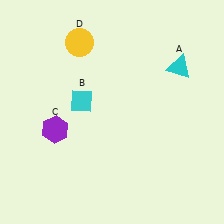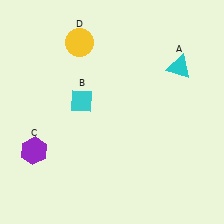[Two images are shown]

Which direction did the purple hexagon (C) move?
The purple hexagon (C) moved down.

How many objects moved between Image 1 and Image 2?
1 object moved between the two images.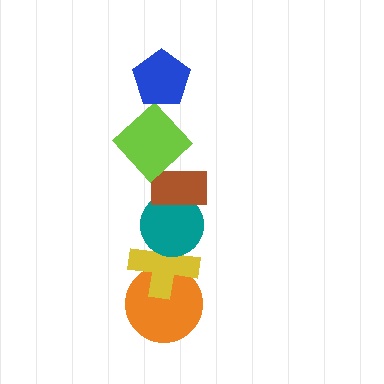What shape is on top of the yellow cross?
The teal circle is on top of the yellow cross.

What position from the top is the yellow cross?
The yellow cross is 5th from the top.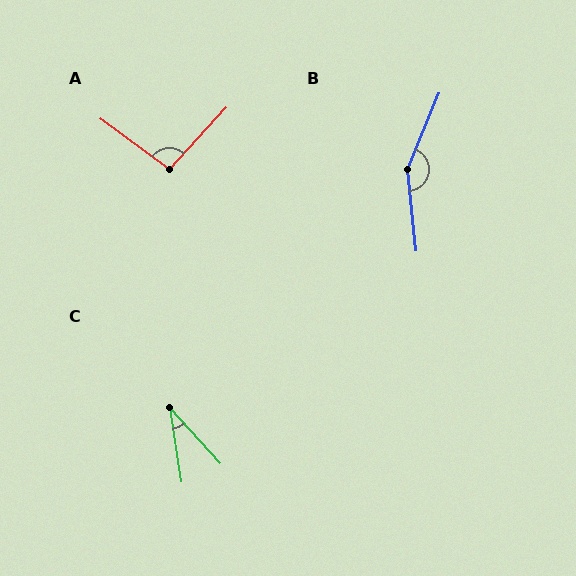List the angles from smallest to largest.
C (33°), A (97°), B (152°).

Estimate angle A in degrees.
Approximately 97 degrees.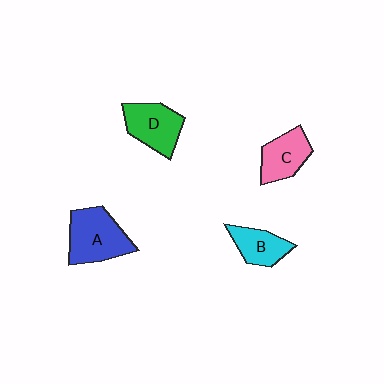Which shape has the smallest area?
Shape B (cyan).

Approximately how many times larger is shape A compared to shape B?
Approximately 1.6 times.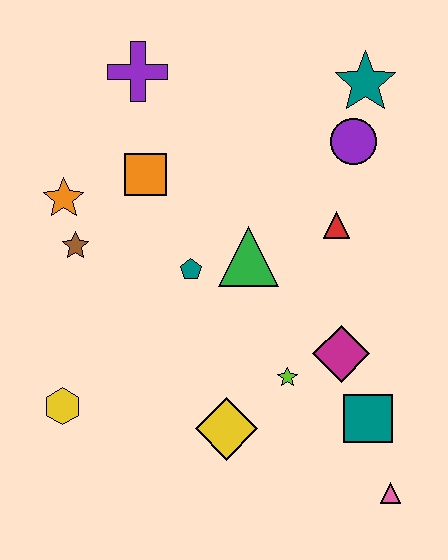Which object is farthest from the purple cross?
The pink triangle is farthest from the purple cross.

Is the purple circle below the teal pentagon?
No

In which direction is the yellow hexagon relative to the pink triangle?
The yellow hexagon is to the left of the pink triangle.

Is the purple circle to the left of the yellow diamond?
No